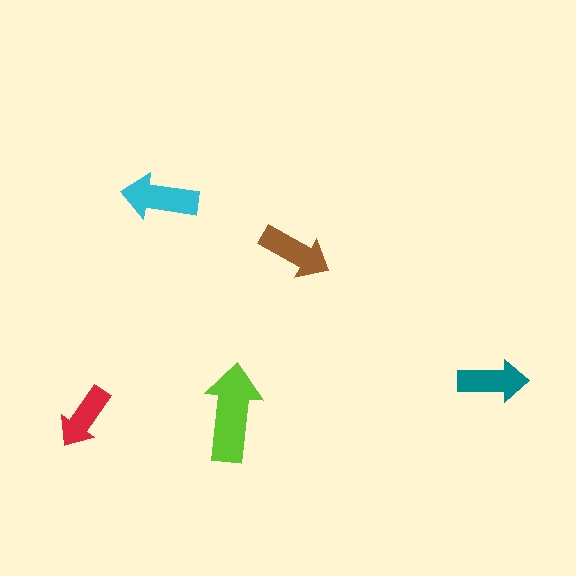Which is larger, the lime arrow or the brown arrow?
The lime one.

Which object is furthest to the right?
The teal arrow is rightmost.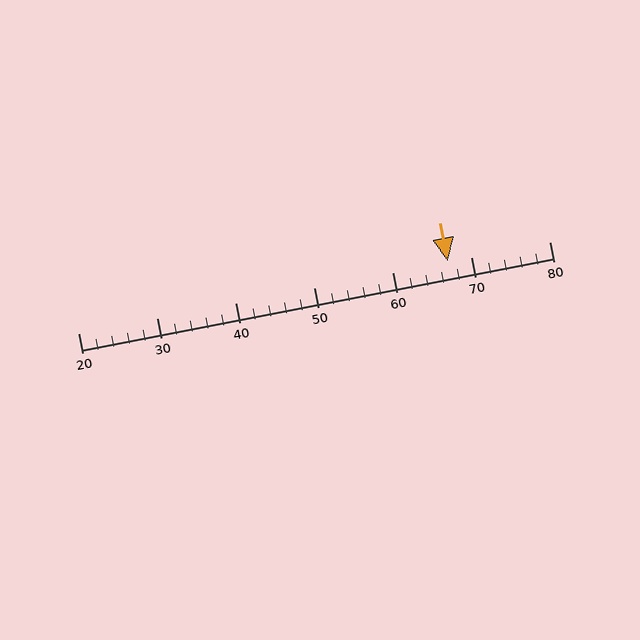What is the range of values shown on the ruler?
The ruler shows values from 20 to 80.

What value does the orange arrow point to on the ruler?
The orange arrow points to approximately 67.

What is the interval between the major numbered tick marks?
The major tick marks are spaced 10 units apart.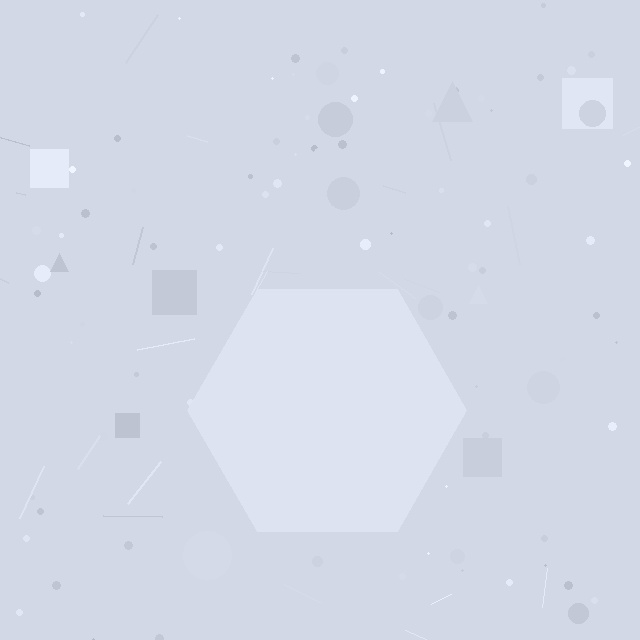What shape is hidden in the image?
A hexagon is hidden in the image.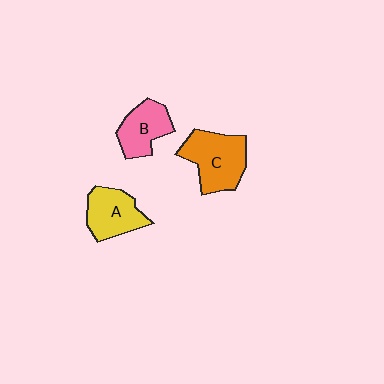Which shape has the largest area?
Shape C (orange).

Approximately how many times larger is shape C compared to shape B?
Approximately 1.4 times.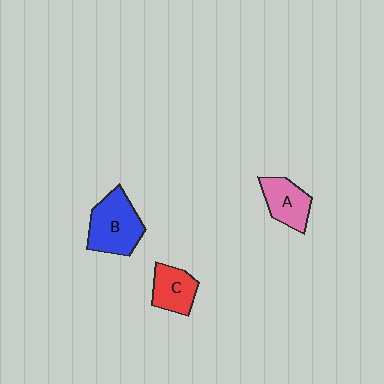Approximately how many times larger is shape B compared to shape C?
Approximately 1.5 times.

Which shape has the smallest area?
Shape C (red).